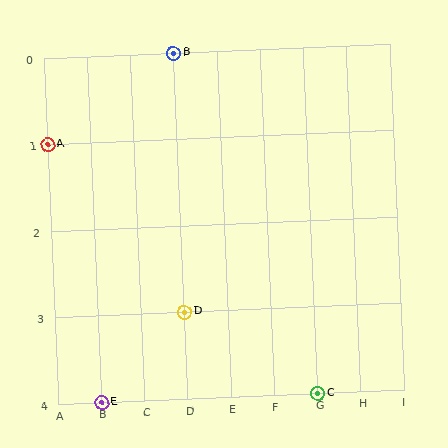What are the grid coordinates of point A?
Point A is at grid coordinates (A, 1).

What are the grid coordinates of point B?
Point B is at grid coordinates (D, 0).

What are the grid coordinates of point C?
Point C is at grid coordinates (G, 4).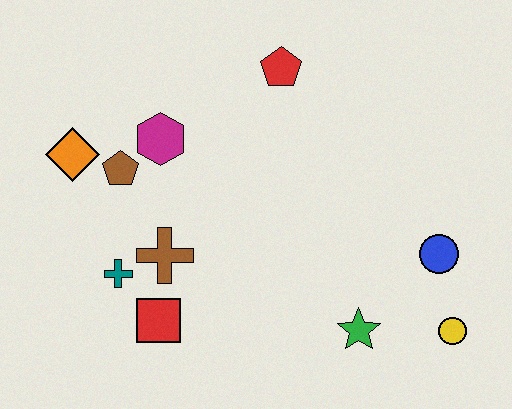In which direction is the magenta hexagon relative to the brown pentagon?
The magenta hexagon is to the right of the brown pentagon.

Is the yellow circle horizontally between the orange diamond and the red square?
No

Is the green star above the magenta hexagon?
No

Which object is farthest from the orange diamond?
The yellow circle is farthest from the orange diamond.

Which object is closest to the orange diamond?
The brown pentagon is closest to the orange diamond.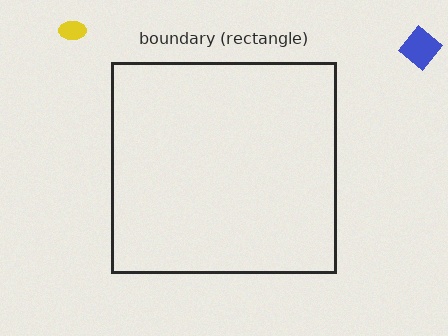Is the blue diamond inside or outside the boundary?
Outside.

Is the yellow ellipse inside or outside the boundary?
Outside.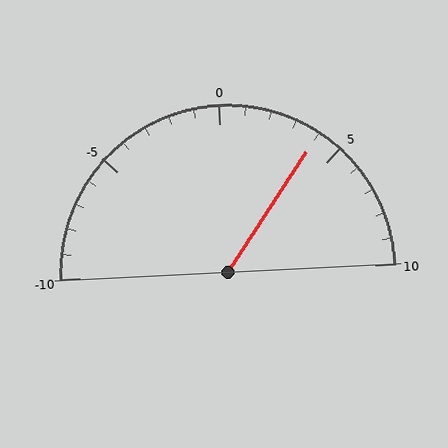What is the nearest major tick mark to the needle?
The nearest major tick mark is 5.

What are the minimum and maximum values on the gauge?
The gauge ranges from -10 to 10.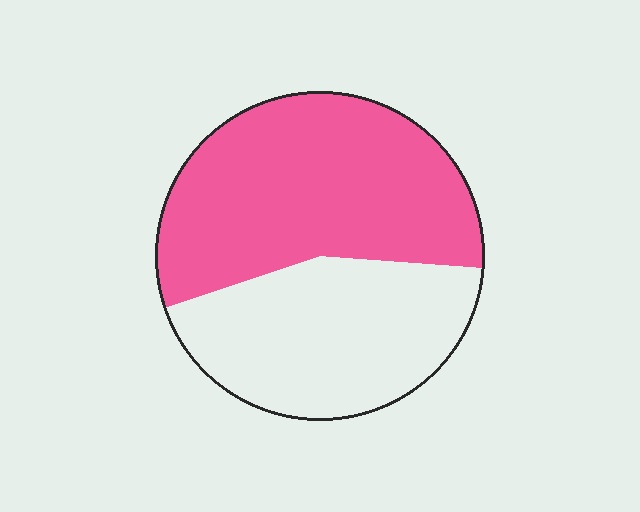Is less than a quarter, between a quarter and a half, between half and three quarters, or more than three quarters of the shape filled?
Between half and three quarters.